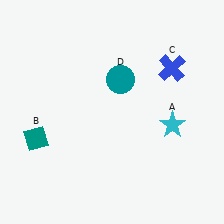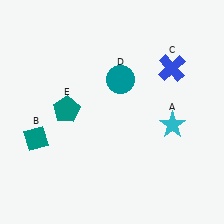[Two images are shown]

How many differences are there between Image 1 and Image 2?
There is 1 difference between the two images.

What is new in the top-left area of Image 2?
A teal pentagon (E) was added in the top-left area of Image 2.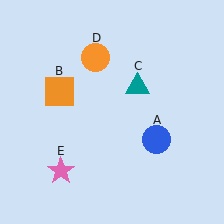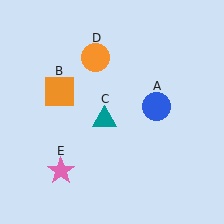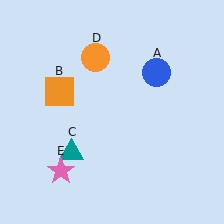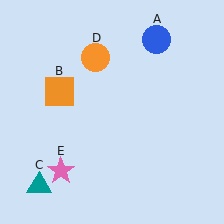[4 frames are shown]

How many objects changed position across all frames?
2 objects changed position: blue circle (object A), teal triangle (object C).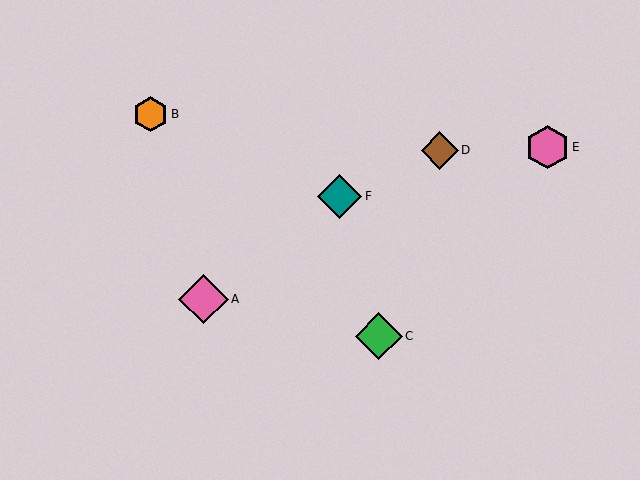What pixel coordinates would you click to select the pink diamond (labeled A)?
Click at (203, 299) to select the pink diamond A.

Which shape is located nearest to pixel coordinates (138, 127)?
The orange hexagon (labeled B) at (150, 114) is nearest to that location.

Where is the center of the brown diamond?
The center of the brown diamond is at (440, 150).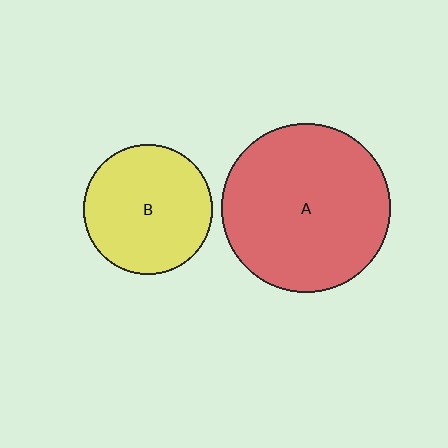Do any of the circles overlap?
No, none of the circles overlap.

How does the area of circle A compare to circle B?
Approximately 1.7 times.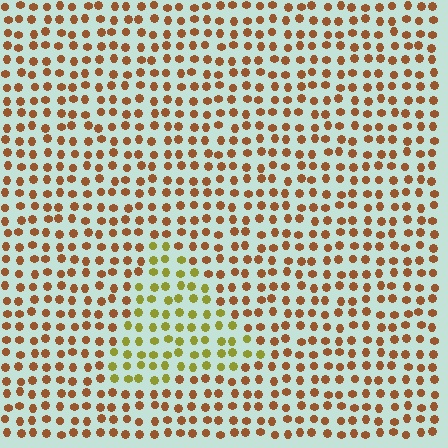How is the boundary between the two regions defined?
The boundary is defined purely by a slight shift in hue (about 44 degrees). Spacing, size, and orientation are identical on both sides.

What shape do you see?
I see a triangle.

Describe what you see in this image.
The image is filled with small brown elements in a uniform arrangement. A triangle-shaped region is visible where the elements are tinted to a slightly different hue, forming a subtle color boundary.